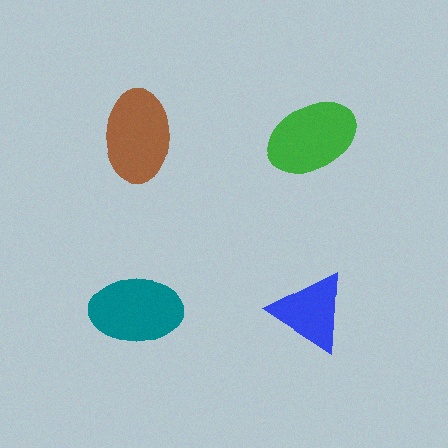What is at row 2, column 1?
A teal ellipse.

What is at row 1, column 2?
A green ellipse.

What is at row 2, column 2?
A blue triangle.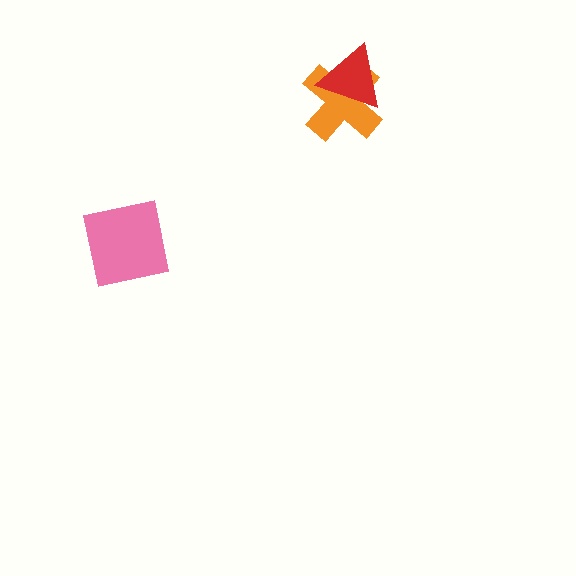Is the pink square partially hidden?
No, no other shape covers it.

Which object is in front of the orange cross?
The red triangle is in front of the orange cross.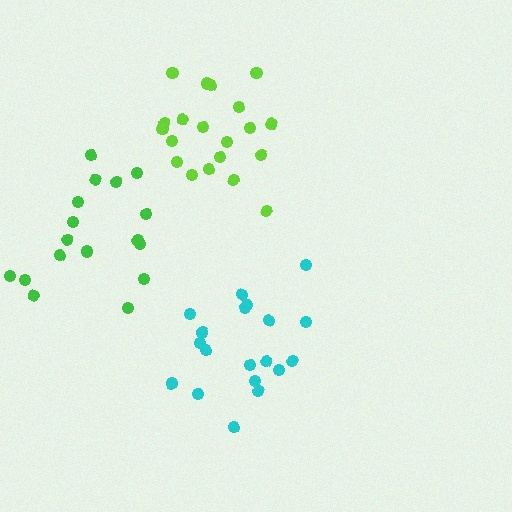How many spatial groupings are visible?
There are 3 spatial groupings.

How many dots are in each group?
Group 1: 19 dots, Group 2: 20 dots, Group 3: 17 dots (56 total).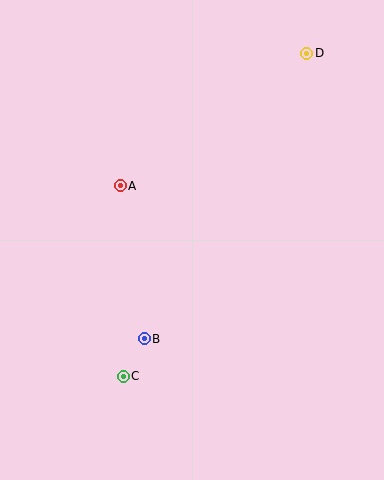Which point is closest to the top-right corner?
Point D is closest to the top-right corner.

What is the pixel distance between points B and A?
The distance between B and A is 155 pixels.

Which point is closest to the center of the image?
Point A at (120, 186) is closest to the center.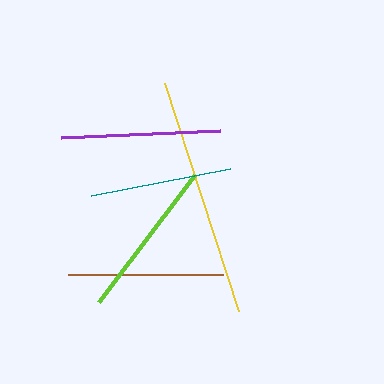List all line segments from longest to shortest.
From longest to shortest: yellow, lime, purple, brown, teal.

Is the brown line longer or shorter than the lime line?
The lime line is longer than the brown line.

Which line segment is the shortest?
The teal line is the shortest at approximately 142 pixels.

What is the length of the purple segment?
The purple segment is approximately 159 pixels long.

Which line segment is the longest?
The yellow line is the longest at approximately 239 pixels.